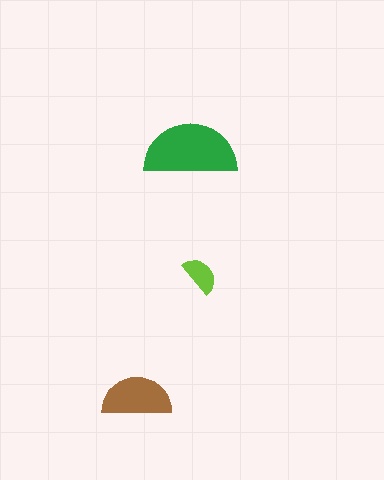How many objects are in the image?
There are 3 objects in the image.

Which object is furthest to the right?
The lime semicircle is rightmost.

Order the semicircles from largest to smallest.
the green one, the brown one, the lime one.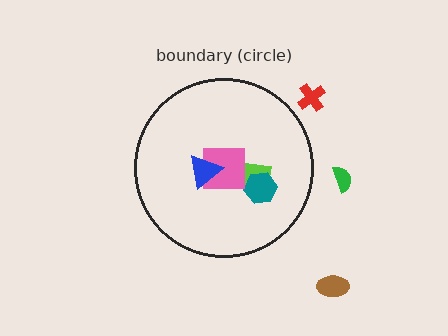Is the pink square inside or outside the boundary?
Inside.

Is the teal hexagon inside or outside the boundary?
Inside.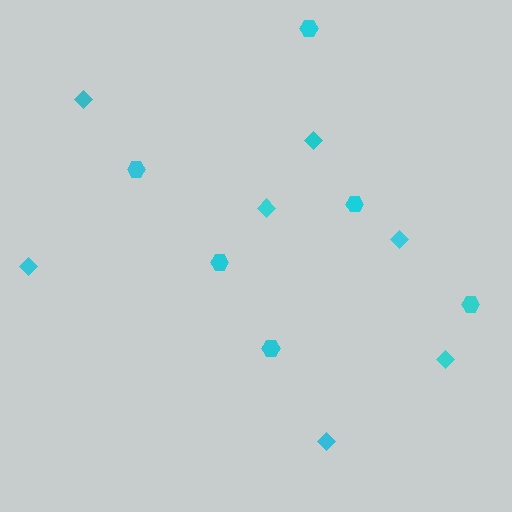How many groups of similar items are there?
There are 2 groups: one group of diamonds (7) and one group of hexagons (6).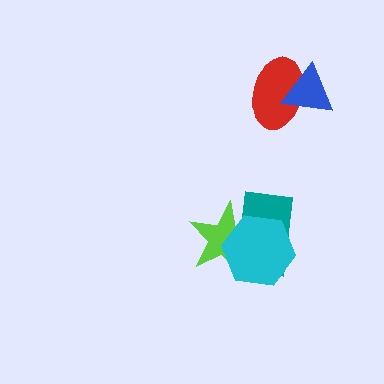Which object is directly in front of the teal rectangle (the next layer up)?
The lime star is directly in front of the teal rectangle.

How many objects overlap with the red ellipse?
1 object overlaps with the red ellipse.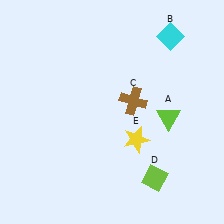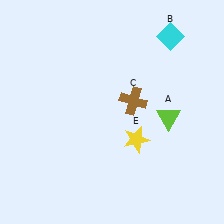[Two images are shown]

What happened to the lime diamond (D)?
The lime diamond (D) was removed in Image 2. It was in the bottom-right area of Image 1.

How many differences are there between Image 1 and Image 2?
There is 1 difference between the two images.